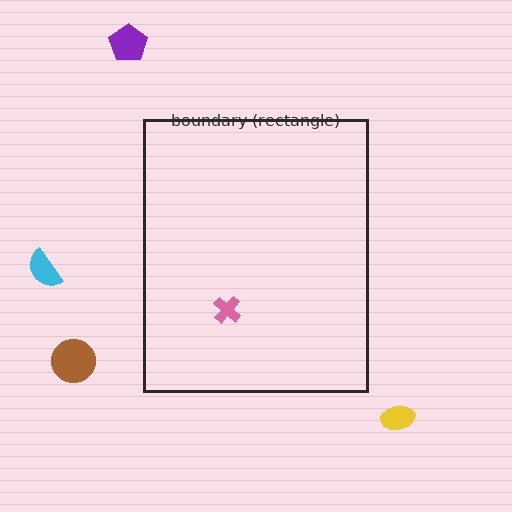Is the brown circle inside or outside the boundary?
Outside.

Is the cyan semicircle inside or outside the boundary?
Outside.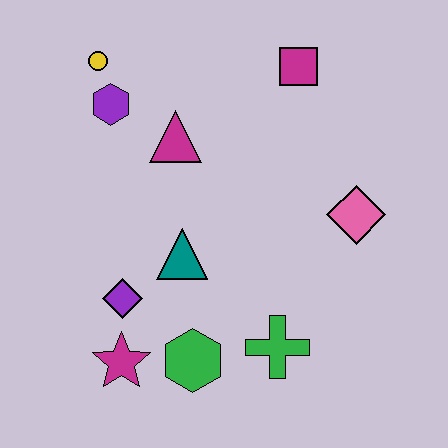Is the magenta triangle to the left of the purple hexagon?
No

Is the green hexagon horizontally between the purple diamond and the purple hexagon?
No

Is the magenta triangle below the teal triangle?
No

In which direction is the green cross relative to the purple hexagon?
The green cross is below the purple hexagon.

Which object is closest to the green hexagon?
The magenta star is closest to the green hexagon.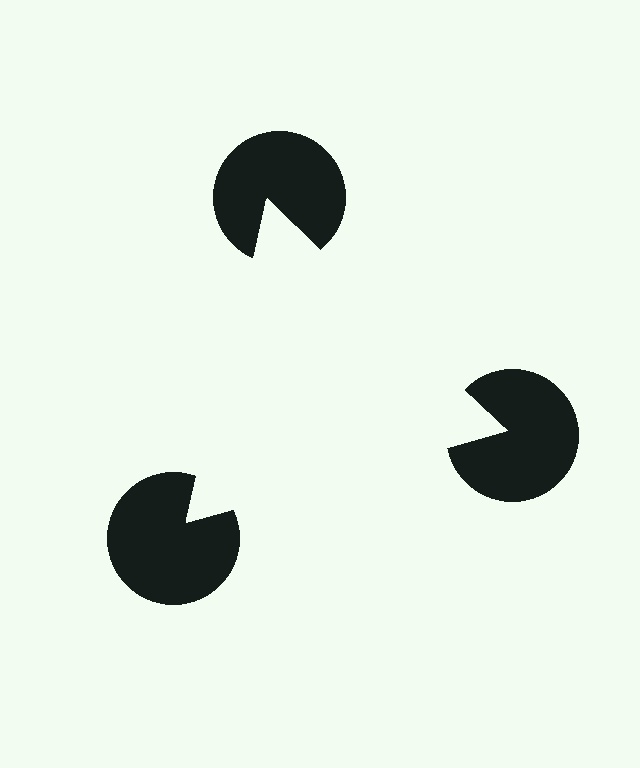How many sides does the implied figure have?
3 sides.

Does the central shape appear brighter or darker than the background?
It typically appears slightly brighter than the background, even though no actual brightness change is drawn.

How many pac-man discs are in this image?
There are 3 — one at each vertex of the illusory triangle.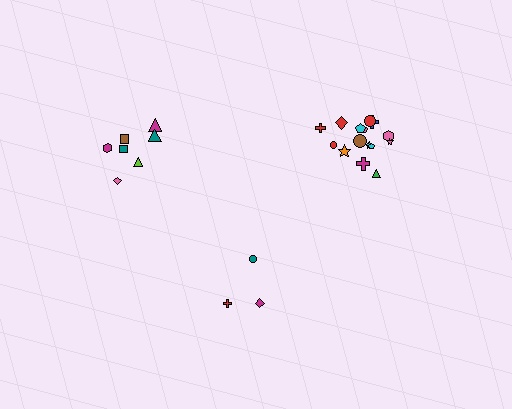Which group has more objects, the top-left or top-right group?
The top-right group.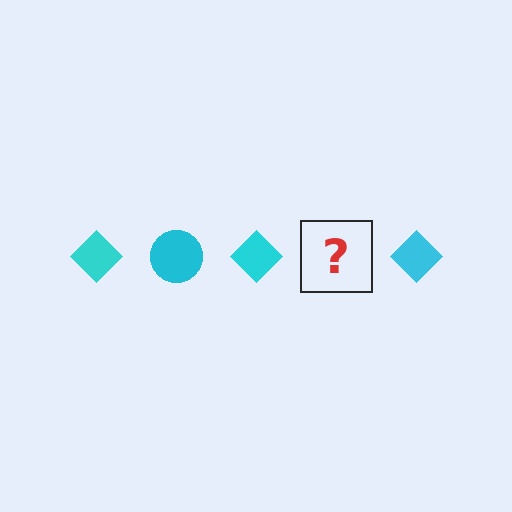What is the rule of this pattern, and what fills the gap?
The rule is that the pattern cycles through diamond, circle shapes in cyan. The gap should be filled with a cyan circle.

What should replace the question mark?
The question mark should be replaced with a cyan circle.